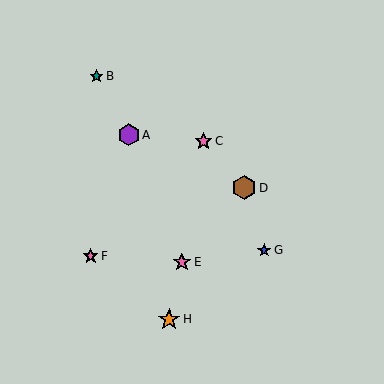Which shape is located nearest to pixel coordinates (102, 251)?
The pink star (labeled F) at (91, 256) is nearest to that location.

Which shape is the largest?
The brown hexagon (labeled D) is the largest.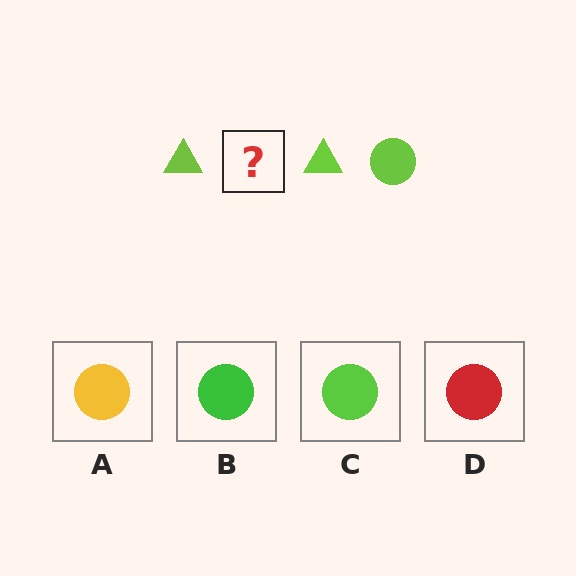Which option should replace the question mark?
Option C.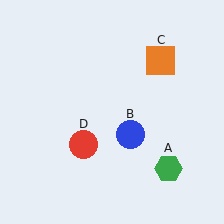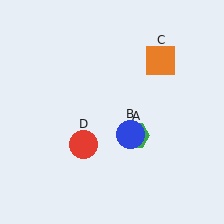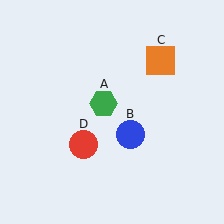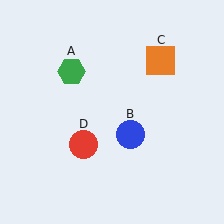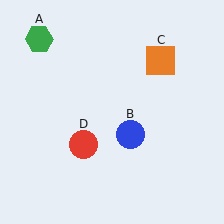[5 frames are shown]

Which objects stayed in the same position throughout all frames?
Blue circle (object B) and orange square (object C) and red circle (object D) remained stationary.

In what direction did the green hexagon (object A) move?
The green hexagon (object A) moved up and to the left.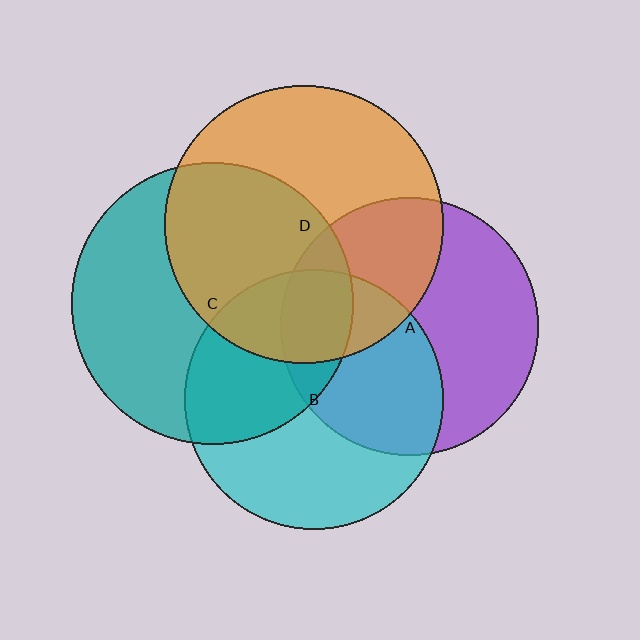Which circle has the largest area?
Circle C (teal).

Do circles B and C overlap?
Yes.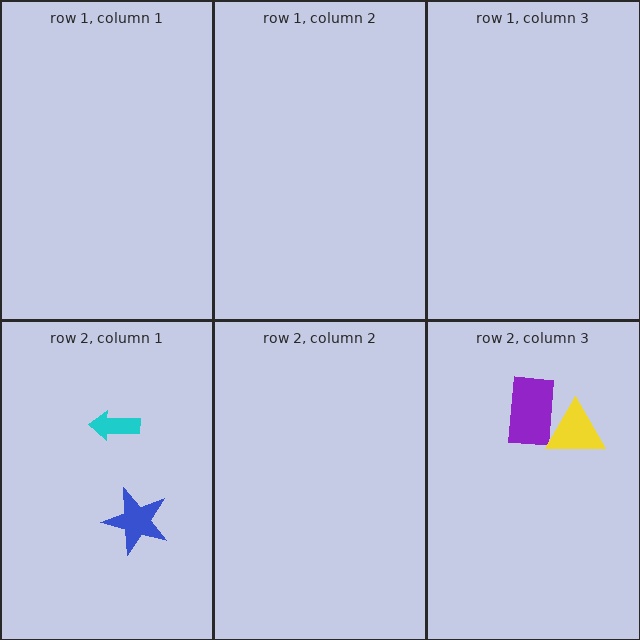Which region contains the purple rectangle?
The row 2, column 3 region.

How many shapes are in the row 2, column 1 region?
2.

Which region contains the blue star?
The row 2, column 1 region.